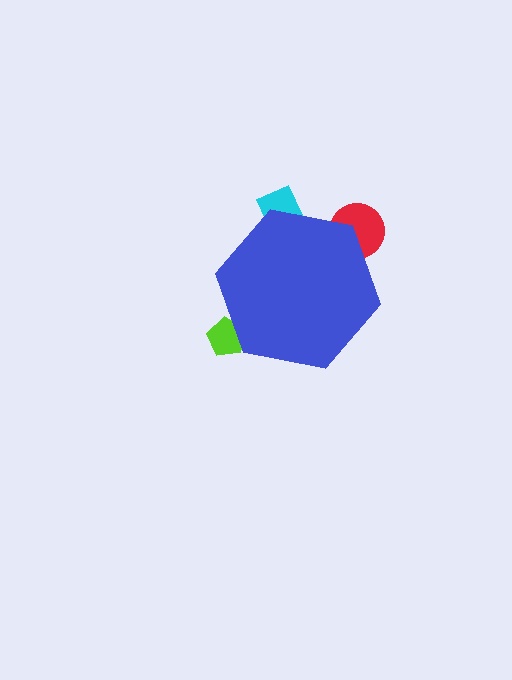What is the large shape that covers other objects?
A blue hexagon.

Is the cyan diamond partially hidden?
Yes, the cyan diamond is partially hidden behind the blue hexagon.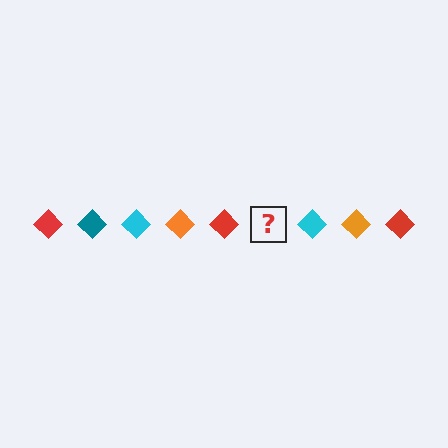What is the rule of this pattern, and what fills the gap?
The rule is that the pattern cycles through red, teal, cyan, orange diamonds. The gap should be filled with a teal diamond.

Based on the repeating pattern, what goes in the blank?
The blank should be a teal diamond.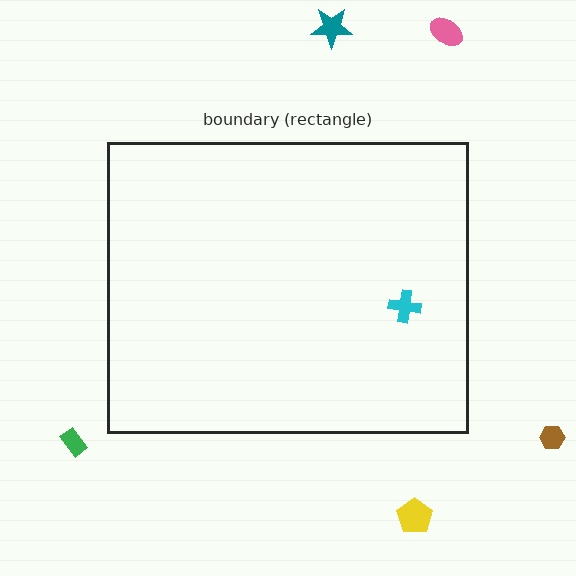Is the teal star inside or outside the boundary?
Outside.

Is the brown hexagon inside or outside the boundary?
Outside.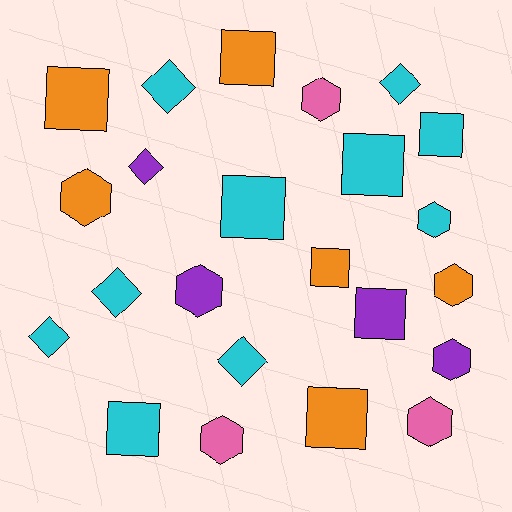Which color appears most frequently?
Cyan, with 10 objects.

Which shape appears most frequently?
Square, with 9 objects.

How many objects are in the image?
There are 23 objects.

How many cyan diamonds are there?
There are 5 cyan diamonds.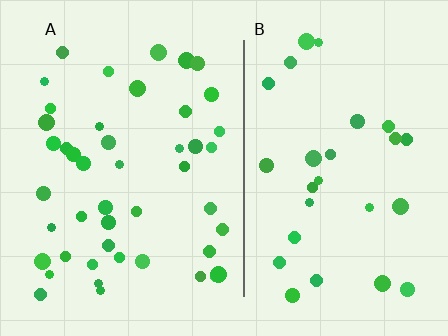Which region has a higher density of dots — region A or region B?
A (the left).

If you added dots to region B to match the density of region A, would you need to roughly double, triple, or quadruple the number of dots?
Approximately double.